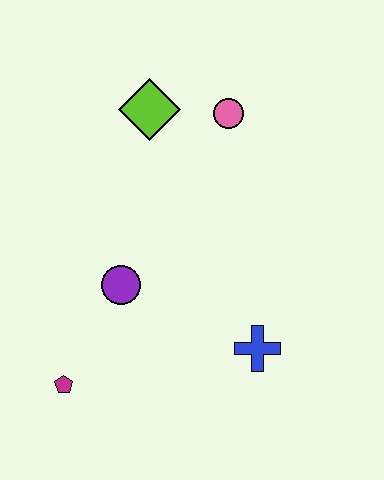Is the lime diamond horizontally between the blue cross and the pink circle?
No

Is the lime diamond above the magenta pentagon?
Yes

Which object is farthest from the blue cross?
The lime diamond is farthest from the blue cross.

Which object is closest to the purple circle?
The magenta pentagon is closest to the purple circle.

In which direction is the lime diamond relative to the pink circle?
The lime diamond is to the left of the pink circle.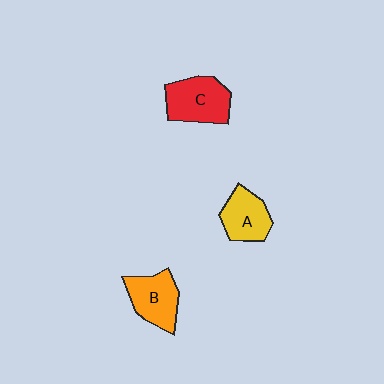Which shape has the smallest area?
Shape A (yellow).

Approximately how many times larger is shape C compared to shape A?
Approximately 1.3 times.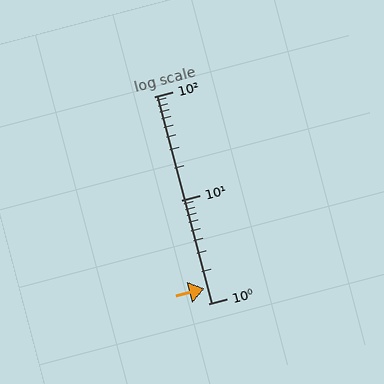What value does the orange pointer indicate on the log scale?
The pointer indicates approximately 1.4.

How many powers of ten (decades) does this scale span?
The scale spans 2 decades, from 1 to 100.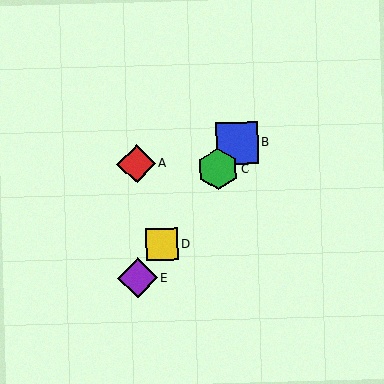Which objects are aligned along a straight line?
Objects B, C, D, E are aligned along a straight line.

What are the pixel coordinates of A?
Object A is at (136, 164).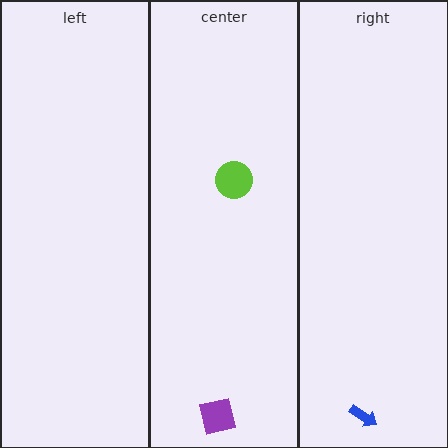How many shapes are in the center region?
2.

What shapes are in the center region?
The lime circle, the purple square.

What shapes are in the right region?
The blue arrow.